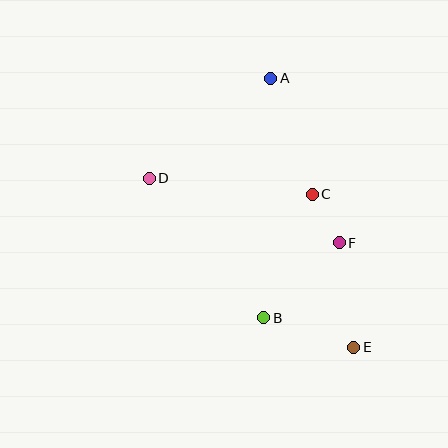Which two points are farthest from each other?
Points A and E are farthest from each other.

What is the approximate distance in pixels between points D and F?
The distance between D and F is approximately 201 pixels.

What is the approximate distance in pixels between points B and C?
The distance between B and C is approximately 132 pixels.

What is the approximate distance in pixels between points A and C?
The distance between A and C is approximately 123 pixels.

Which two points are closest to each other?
Points C and F are closest to each other.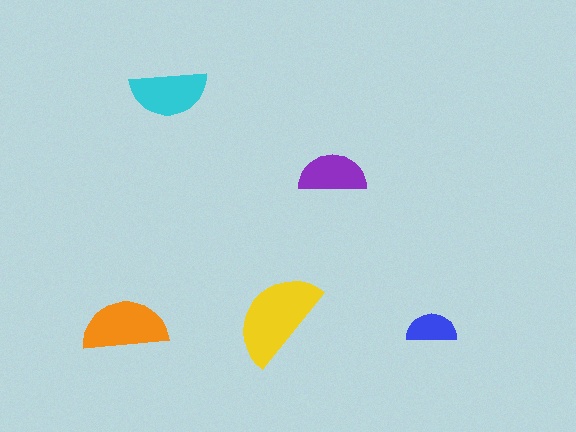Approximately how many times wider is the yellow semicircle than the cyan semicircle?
About 1.5 times wider.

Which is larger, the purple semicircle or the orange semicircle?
The orange one.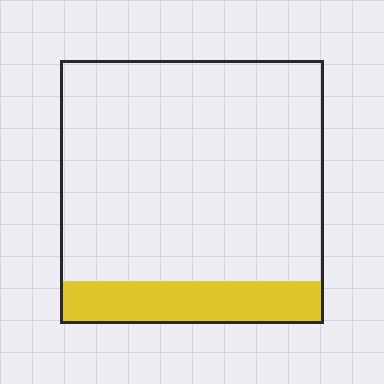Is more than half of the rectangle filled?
No.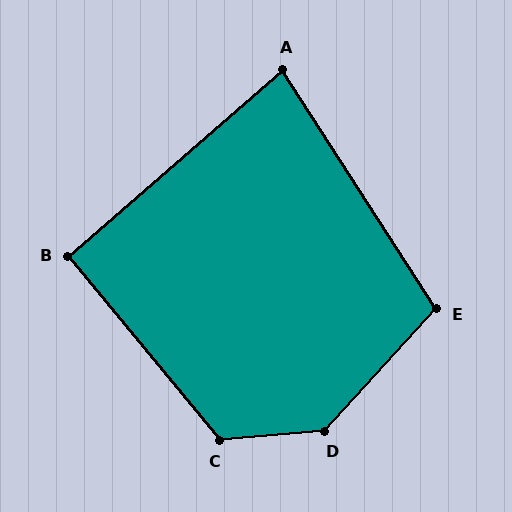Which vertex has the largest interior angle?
D, at approximately 138 degrees.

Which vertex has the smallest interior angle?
A, at approximately 82 degrees.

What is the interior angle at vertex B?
Approximately 92 degrees (approximately right).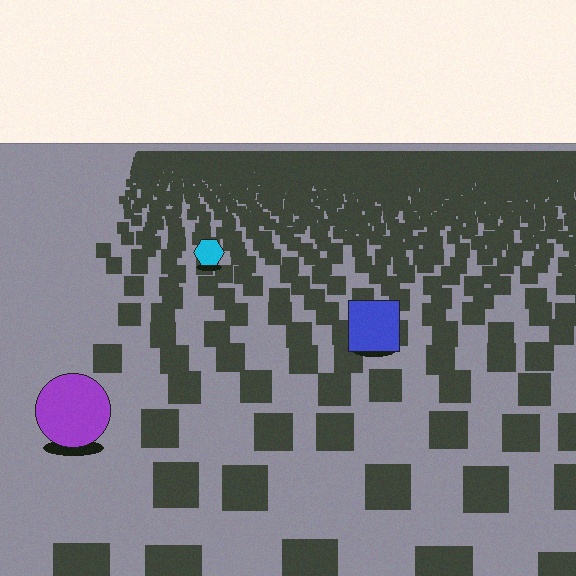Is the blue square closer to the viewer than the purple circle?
No. The purple circle is closer — you can tell from the texture gradient: the ground texture is coarser near it.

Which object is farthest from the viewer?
The cyan hexagon is farthest from the viewer. It appears smaller and the ground texture around it is denser.